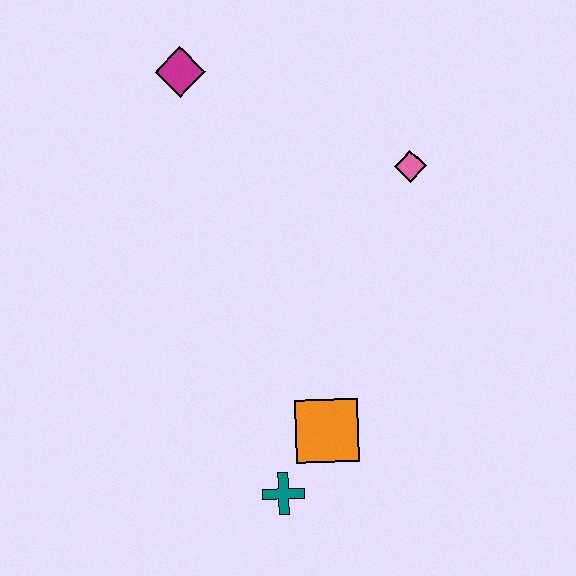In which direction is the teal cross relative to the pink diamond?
The teal cross is below the pink diamond.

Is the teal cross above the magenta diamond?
No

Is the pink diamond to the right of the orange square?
Yes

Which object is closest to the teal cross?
The orange square is closest to the teal cross.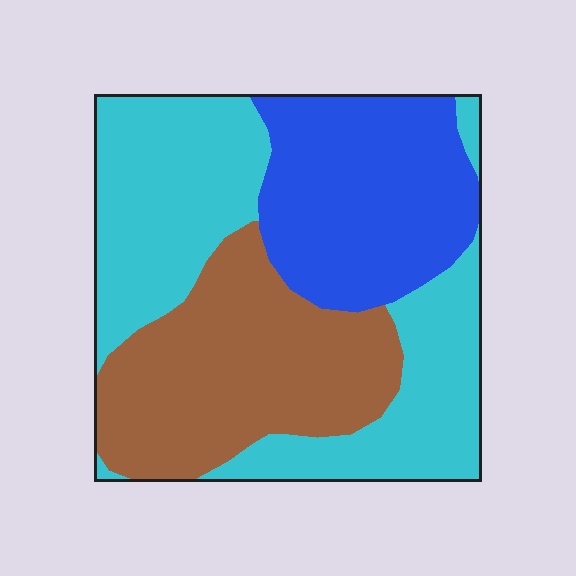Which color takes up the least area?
Blue, at roughly 25%.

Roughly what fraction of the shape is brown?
Brown takes up about one third (1/3) of the shape.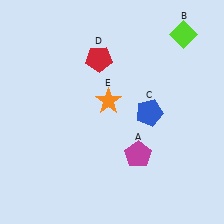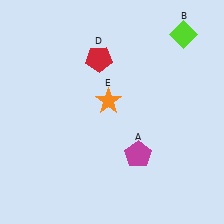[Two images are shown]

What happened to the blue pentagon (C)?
The blue pentagon (C) was removed in Image 2. It was in the bottom-right area of Image 1.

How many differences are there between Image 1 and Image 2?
There is 1 difference between the two images.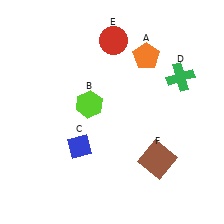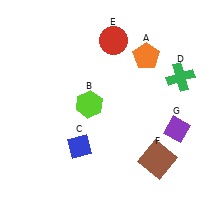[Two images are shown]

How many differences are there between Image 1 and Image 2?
There is 1 difference between the two images.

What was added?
A purple diamond (G) was added in Image 2.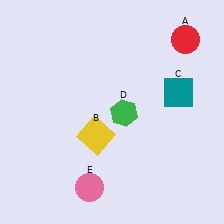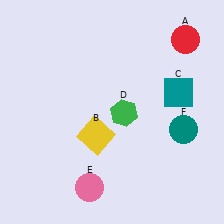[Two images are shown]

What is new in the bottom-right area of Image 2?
A teal circle (F) was added in the bottom-right area of Image 2.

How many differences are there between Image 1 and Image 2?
There is 1 difference between the two images.